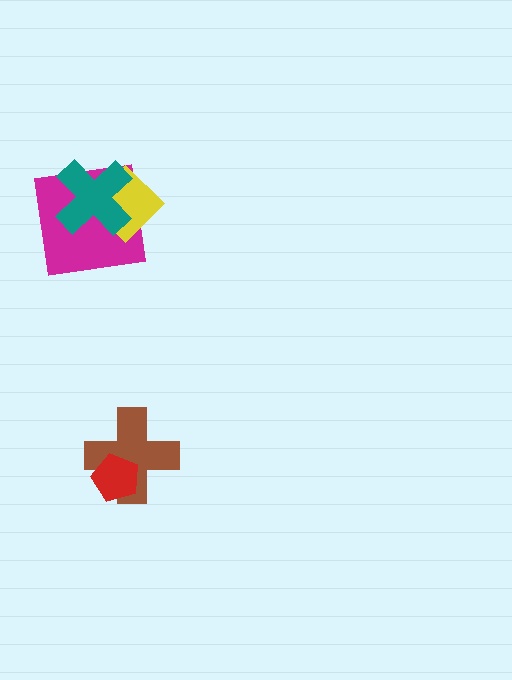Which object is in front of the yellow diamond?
The teal cross is in front of the yellow diamond.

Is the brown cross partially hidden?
Yes, it is partially covered by another shape.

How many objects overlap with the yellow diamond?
2 objects overlap with the yellow diamond.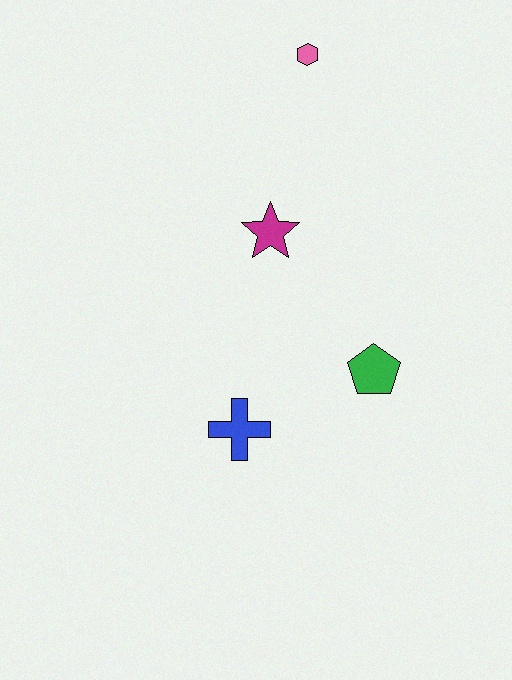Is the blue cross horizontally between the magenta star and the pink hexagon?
No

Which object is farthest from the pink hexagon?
The blue cross is farthest from the pink hexagon.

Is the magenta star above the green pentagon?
Yes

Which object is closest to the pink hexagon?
The magenta star is closest to the pink hexagon.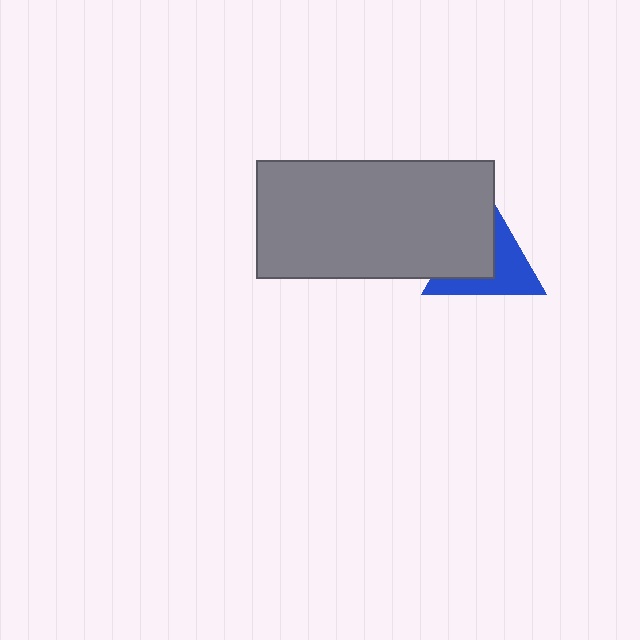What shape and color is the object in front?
The object in front is a gray rectangle.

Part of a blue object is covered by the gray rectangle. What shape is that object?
It is a triangle.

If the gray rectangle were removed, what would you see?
You would see the complete blue triangle.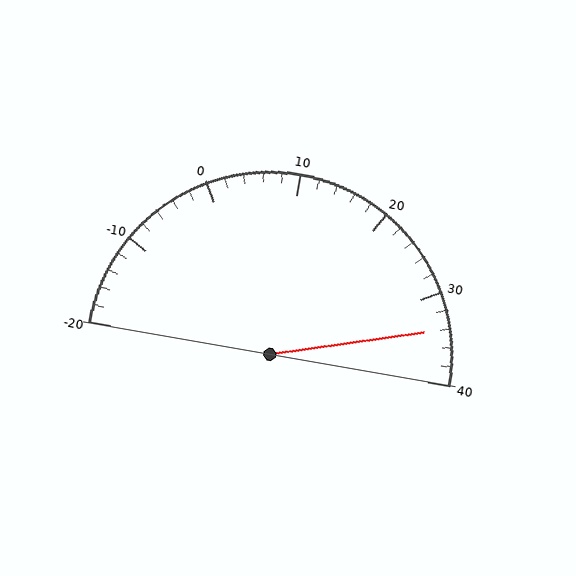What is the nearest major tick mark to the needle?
The nearest major tick mark is 30.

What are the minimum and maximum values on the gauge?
The gauge ranges from -20 to 40.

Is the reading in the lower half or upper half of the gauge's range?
The reading is in the upper half of the range (-20 to 40).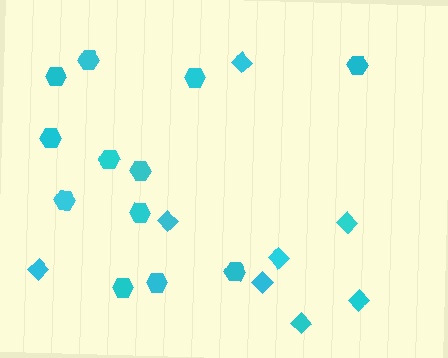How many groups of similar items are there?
There are 2 groups: one group of diamonds (8) and one group of hexagons (12).